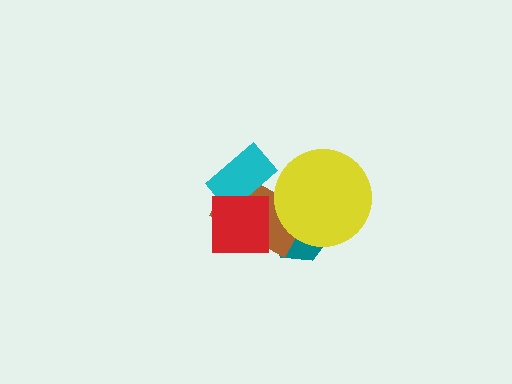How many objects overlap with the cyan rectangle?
2 objects overlap with the cyan rectangle.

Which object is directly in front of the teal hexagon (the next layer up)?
The brown rectangle is directly in front of the teal hexagon.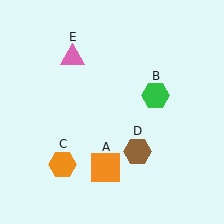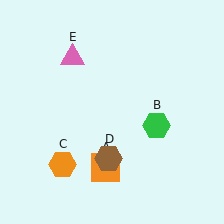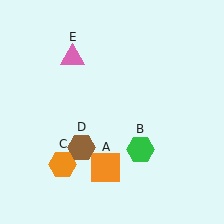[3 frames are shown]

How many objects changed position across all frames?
2 objects changed position: green hexagon (object B), brown hexagon (object D).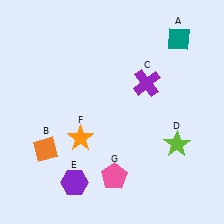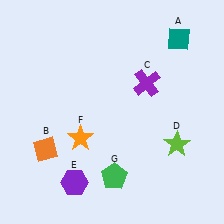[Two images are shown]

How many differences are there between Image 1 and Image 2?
There is 1 difference between the two images.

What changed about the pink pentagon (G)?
In Image 1, G is pink. In Image 2, it changed to green.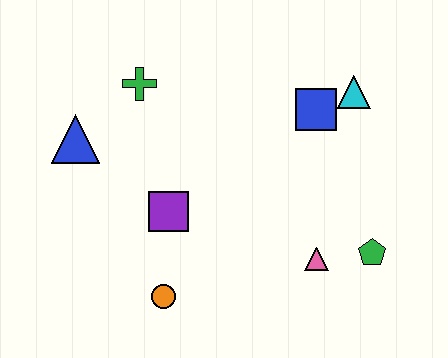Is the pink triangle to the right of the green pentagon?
No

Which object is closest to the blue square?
The cyan triangle is closest to the blue square.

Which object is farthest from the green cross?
The green pentagon is farthest from the green cross.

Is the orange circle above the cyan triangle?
No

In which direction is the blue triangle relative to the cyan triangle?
The blue triangle is to the left of the cyan triangle.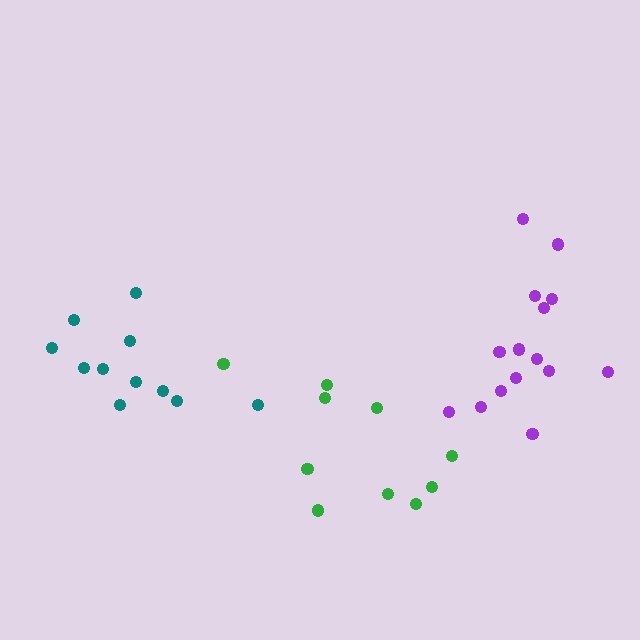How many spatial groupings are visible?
There are 3 spatial groupings.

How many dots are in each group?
Group 1: 11 dots, Group 2: 10 dots, Group 3: 15 dots (36 total).